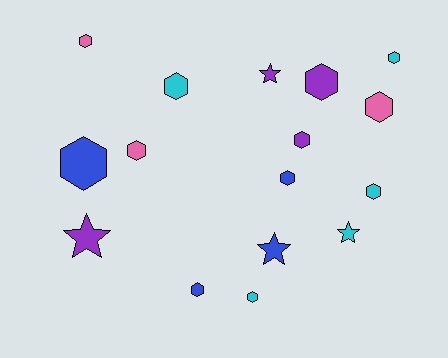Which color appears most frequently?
Cyan, with 5 objects.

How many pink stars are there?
There are no pink stars.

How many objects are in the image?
There are 16 objects.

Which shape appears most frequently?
Hexagon, with 12 objects.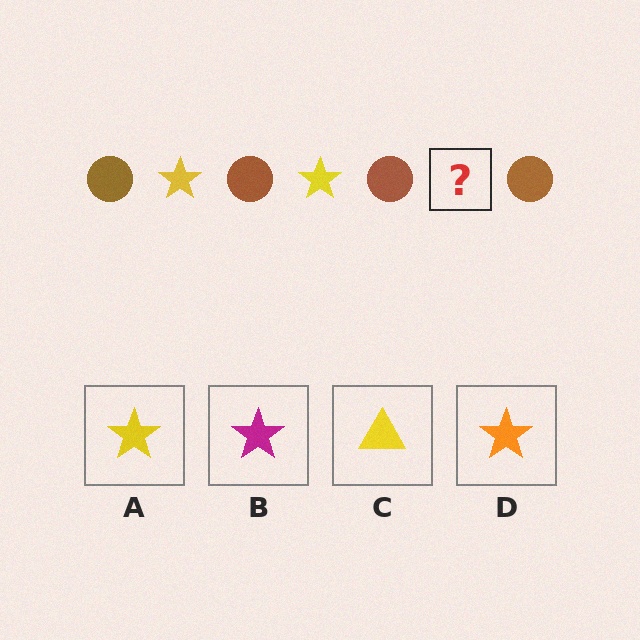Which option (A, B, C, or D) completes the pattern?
A.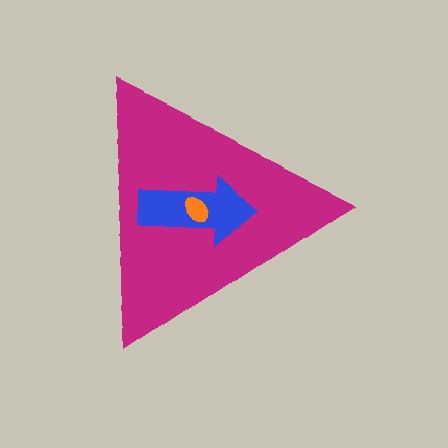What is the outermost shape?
The magenta triangle.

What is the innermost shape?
The orange ellipse.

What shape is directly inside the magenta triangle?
The blue arrow.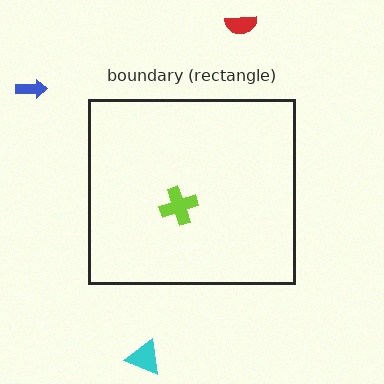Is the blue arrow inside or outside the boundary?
Outside.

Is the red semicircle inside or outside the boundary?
Outside.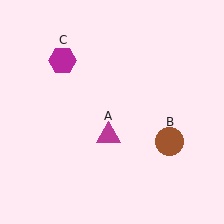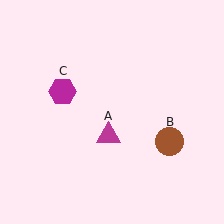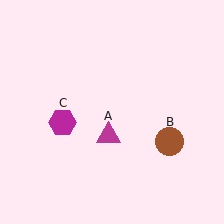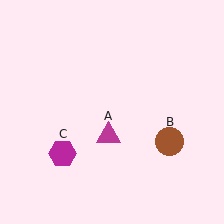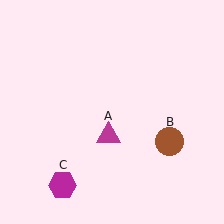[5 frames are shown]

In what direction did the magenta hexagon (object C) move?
The magenta hexagon (object C) moved down.